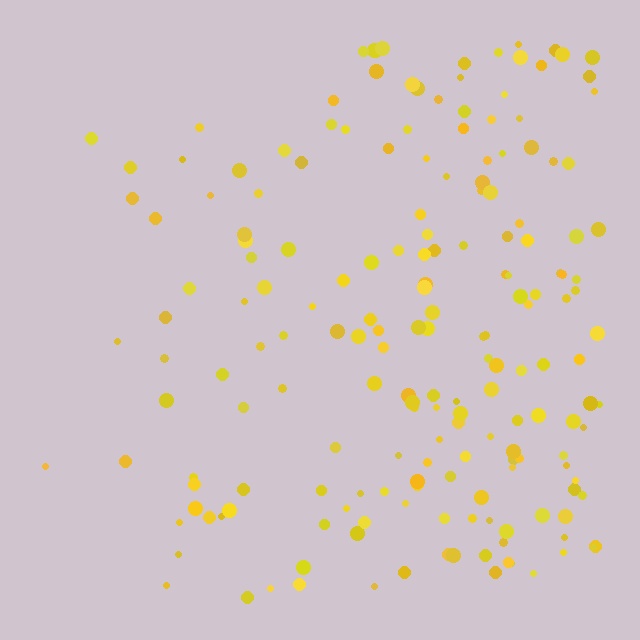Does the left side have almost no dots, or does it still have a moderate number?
Still a moderate number, just noticeably fewer than the right.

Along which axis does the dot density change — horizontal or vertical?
Horizontal.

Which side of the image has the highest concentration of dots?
The right.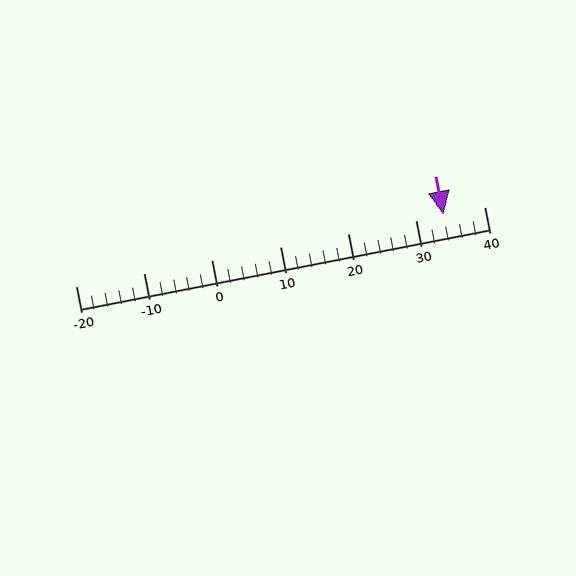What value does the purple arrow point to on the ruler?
The purple arrow points to approximately 34.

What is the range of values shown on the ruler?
The ruler shows values from -20 to 40.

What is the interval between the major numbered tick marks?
The major tick marks are spaced 10 units apart.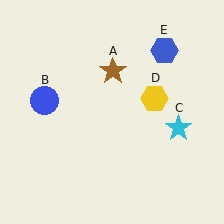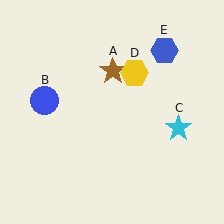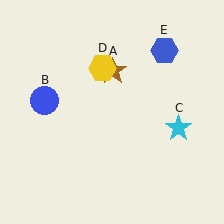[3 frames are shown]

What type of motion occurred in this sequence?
The yellow hexagon (object D) rotated counterclockwise around the center of the scene.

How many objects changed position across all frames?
1 object changed position: yellow hexagon (object D).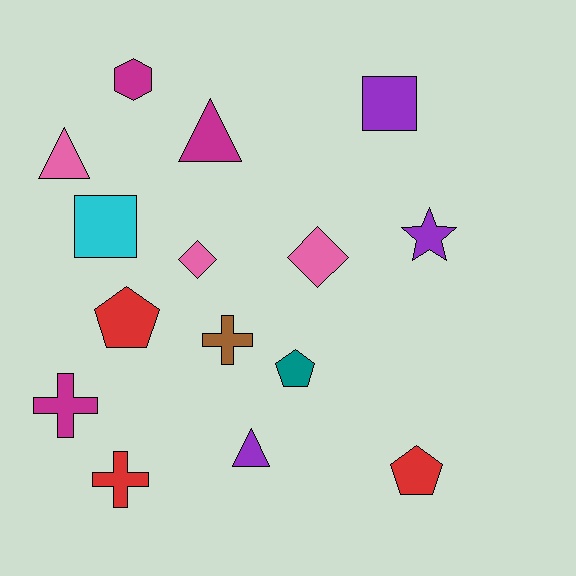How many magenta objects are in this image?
There are 3 magenta objects.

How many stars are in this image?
There is 1 star.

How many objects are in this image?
There are 15 objects.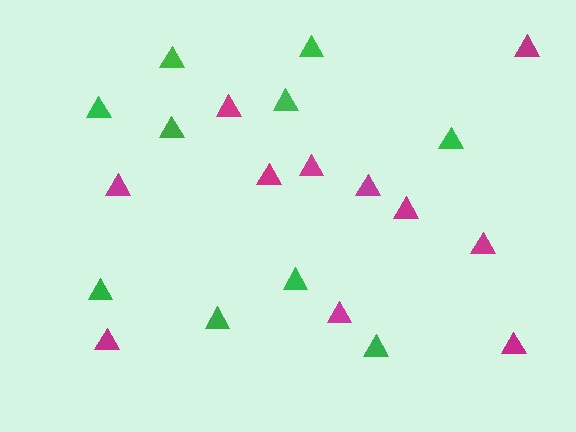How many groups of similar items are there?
There are 2 groups: one group of magenta triangles (11) and one group of green triangles (10).